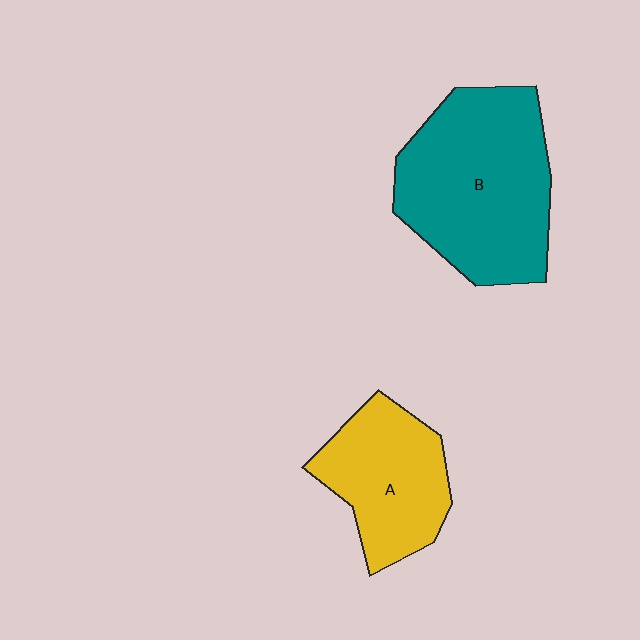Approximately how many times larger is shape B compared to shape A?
Approximately 1.6 times.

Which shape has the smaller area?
Shape A (yellow).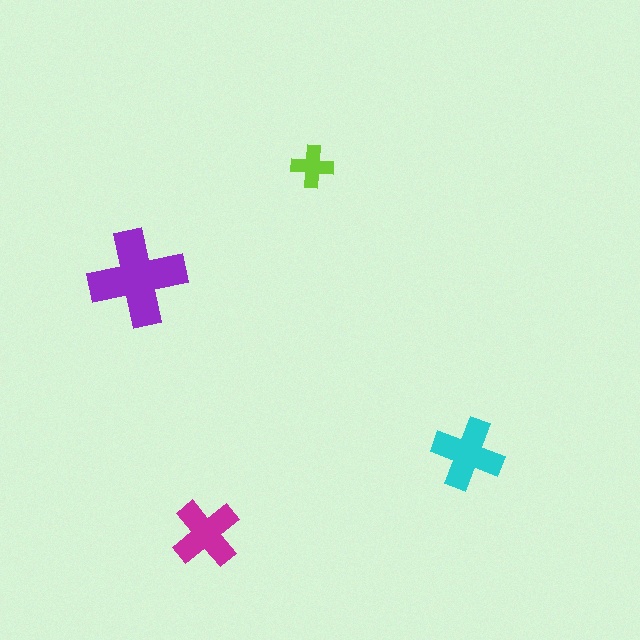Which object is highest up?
The lime cross is topmost.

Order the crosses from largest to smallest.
the purple one, the cyan one, the magenta one, the lime one.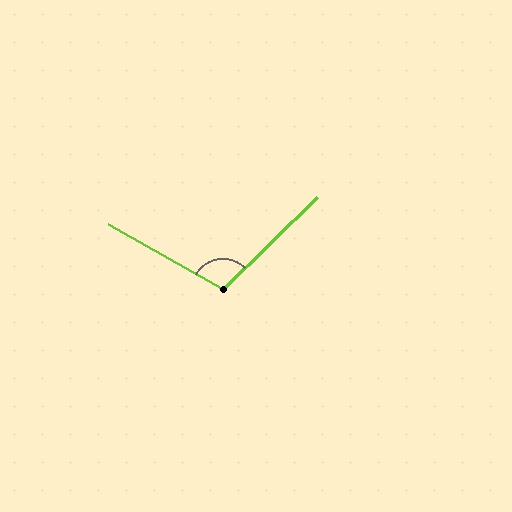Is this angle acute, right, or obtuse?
It is obtuse.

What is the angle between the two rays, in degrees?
Approximately 106 degrees.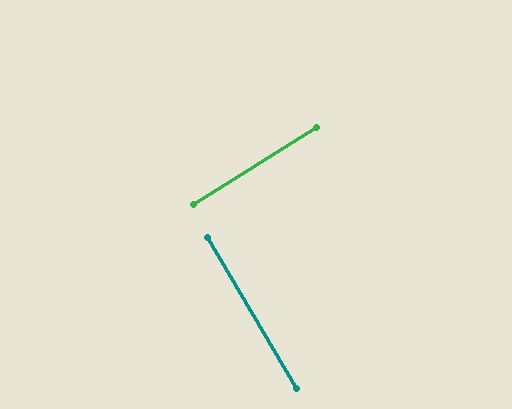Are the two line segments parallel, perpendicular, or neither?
Perpendicular — they meet at approximately 89°.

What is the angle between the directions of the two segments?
Approximately 89 degrees.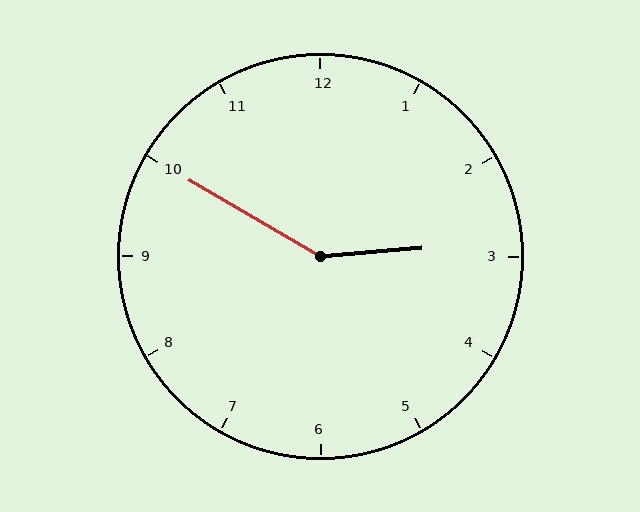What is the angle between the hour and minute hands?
Approximately 145 degrees.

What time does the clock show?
2:50.